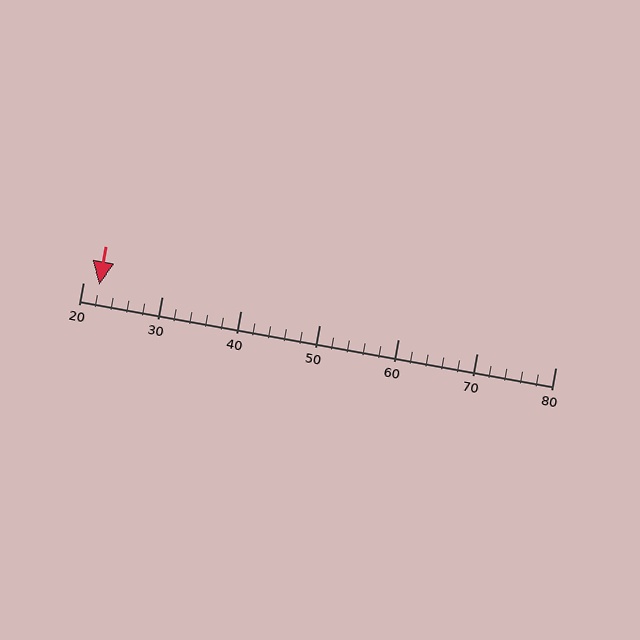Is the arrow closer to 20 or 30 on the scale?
The arrow is closer to 20.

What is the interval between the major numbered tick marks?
The major tick marks are spaced 10 units apart.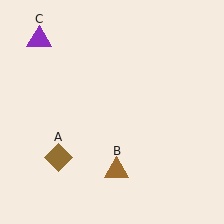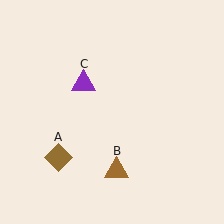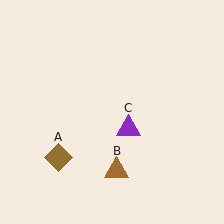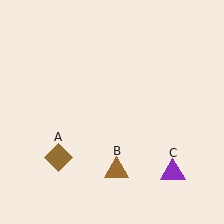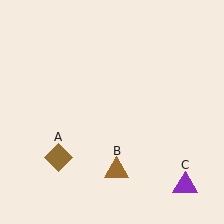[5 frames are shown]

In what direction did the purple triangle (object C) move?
The purple triangle (object C) moved down and to the right.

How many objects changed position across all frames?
1 object changed position: purple triangle (object C).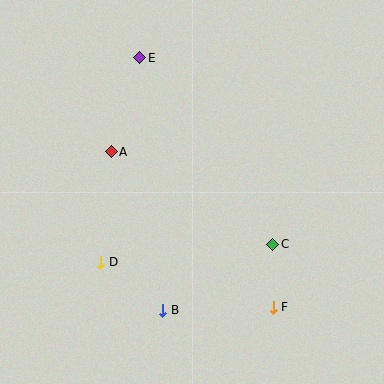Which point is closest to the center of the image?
Point A at (111, 152) is closest to the center.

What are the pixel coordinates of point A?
Point A is at (111, 152).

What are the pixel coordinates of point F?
Point F is at (273, 307).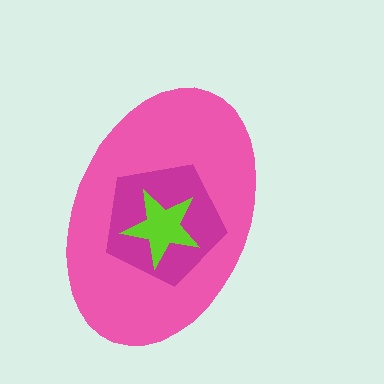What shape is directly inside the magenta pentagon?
The lime star.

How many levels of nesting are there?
3.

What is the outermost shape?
The pink ellipse.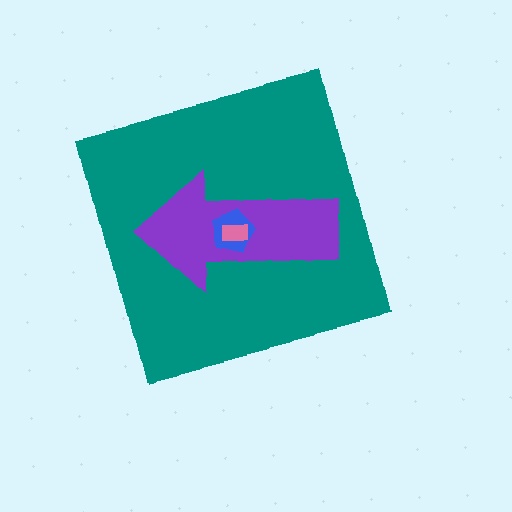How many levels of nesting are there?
4.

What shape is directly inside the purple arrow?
The blue pentagon.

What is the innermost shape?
The pink rectangle.